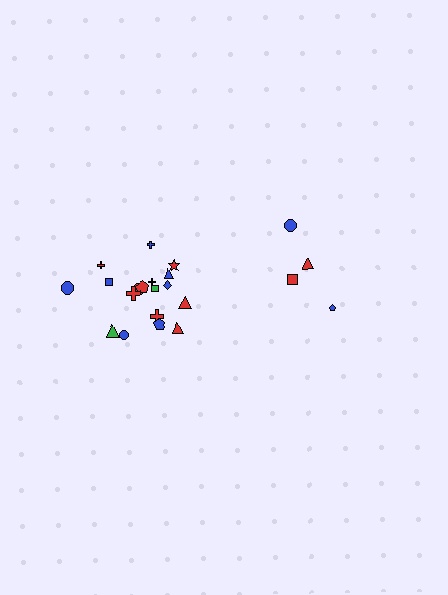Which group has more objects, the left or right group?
The left group.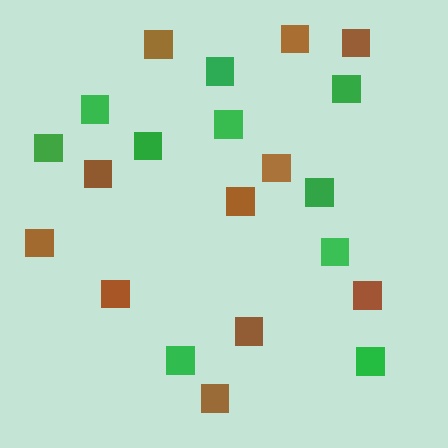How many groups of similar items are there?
There are 2 groups: one group of green squares (10) and one group of brown squares (11).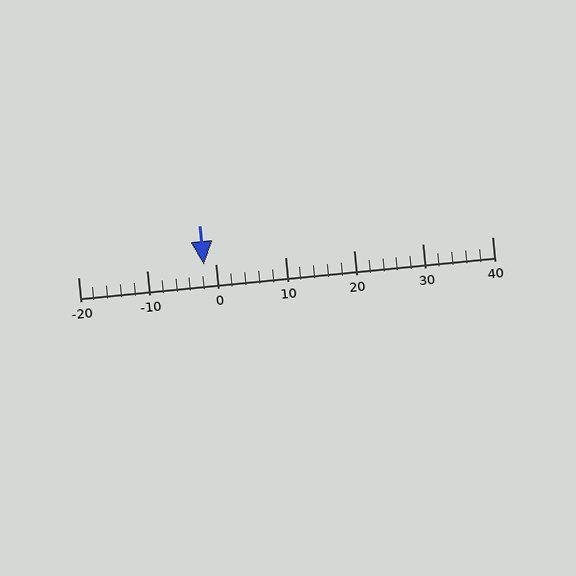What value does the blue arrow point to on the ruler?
The blue arrow points to approximately -2.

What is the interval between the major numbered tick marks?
The major tick marks are spaced 10 units apart.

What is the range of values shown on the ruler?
The ruler shows values from -20 to 40.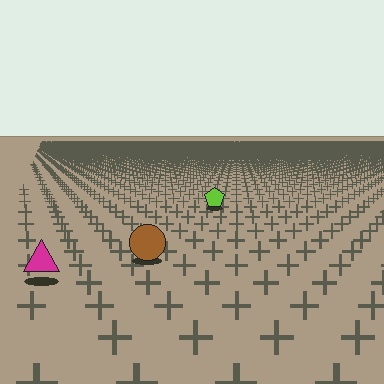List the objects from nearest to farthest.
From nearest to farthest: the magenta triangle, the brown circle, the lime pentagon.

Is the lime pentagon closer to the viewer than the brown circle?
No. The brown circle is closer — you can tell from the texture gradient: the ground texture is coarser near it.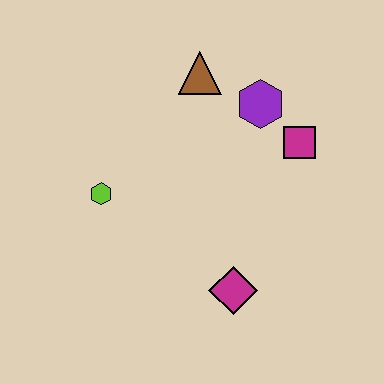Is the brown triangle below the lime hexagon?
No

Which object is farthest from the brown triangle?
The magenta diamond is farthest from the brown triangle.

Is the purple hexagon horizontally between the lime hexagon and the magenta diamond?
No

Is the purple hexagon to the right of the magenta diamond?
Yes